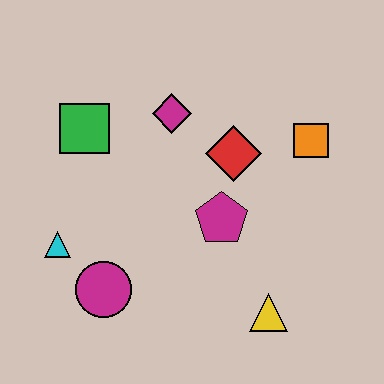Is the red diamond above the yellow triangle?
Yes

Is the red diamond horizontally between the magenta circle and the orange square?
Yes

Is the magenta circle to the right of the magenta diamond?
No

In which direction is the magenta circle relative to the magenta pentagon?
The magenta circle is to the left of the magenta pentagon.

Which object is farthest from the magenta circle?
The orange square is farthest from the magenta circle.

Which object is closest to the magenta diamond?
The red diamond is closest to the magenta diamond.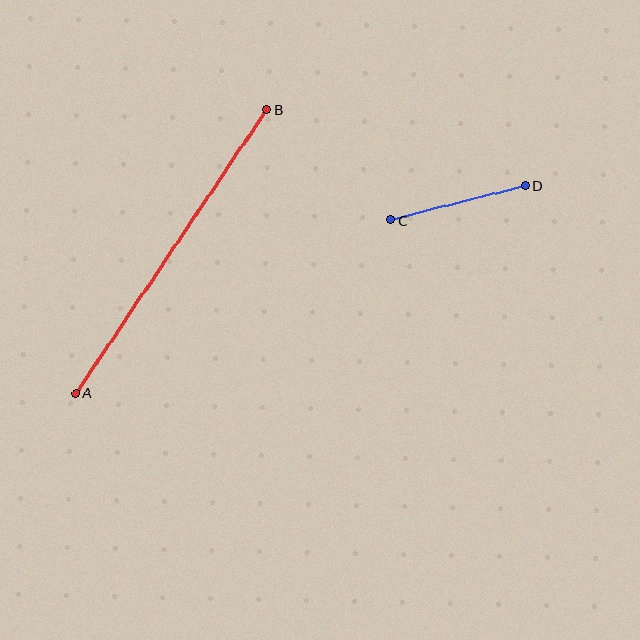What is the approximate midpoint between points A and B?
The midpoint is at approximately (171, 252) pixels.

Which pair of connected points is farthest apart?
Points A and B are farthest apart.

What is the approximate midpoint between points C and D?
The midpoint is at approximately (458, 203) pixels.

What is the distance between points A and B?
The distance is approximately 342 pixels.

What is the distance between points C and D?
The distance is approximately 139 pixels.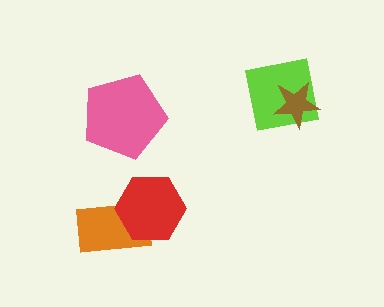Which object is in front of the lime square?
The brown star is in front of the lime square.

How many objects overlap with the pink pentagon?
0 objects overlap with the pink pentagon.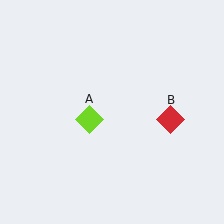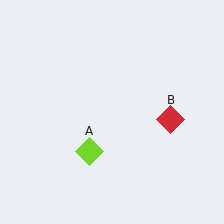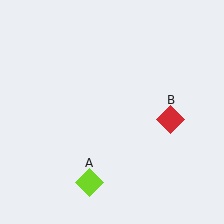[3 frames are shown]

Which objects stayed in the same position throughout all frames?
Red diamond (object B) remained stationary.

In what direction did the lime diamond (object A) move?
The lime diamond (object A) moved down.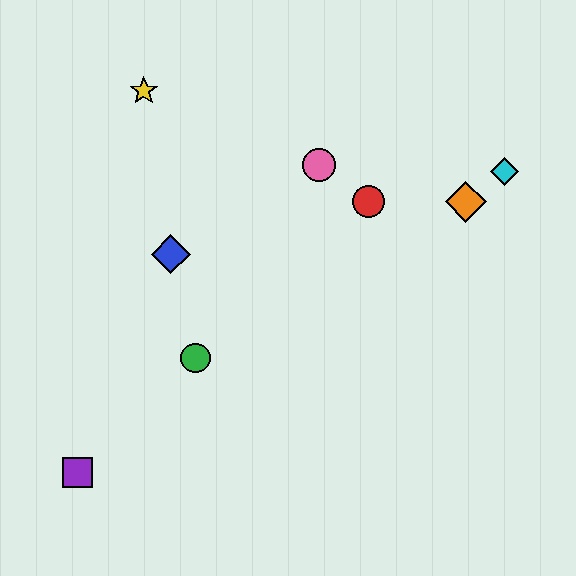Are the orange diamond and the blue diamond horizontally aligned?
No, the orange diamond is at y≈202 and the blue diamond is at y≈254.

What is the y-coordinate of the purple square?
The purple square is at y≈473.